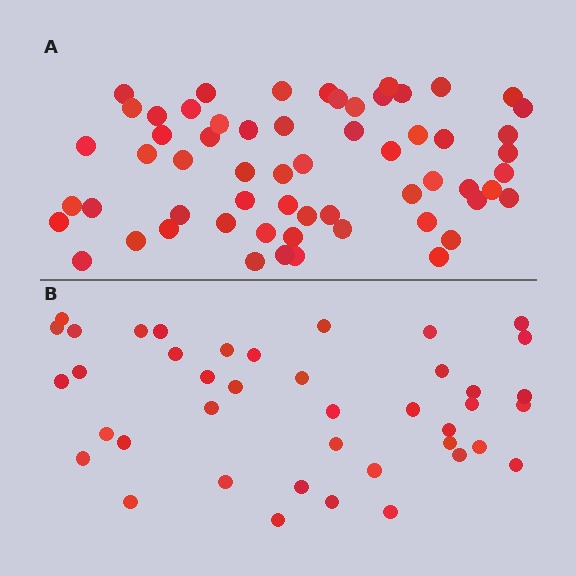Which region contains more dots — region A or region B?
Region A (the top region) has more dots.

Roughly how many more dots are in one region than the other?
Region A has approximately 20 more dots than region B.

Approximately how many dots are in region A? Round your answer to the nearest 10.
About 60 dots.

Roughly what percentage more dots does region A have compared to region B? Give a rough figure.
About 45% more.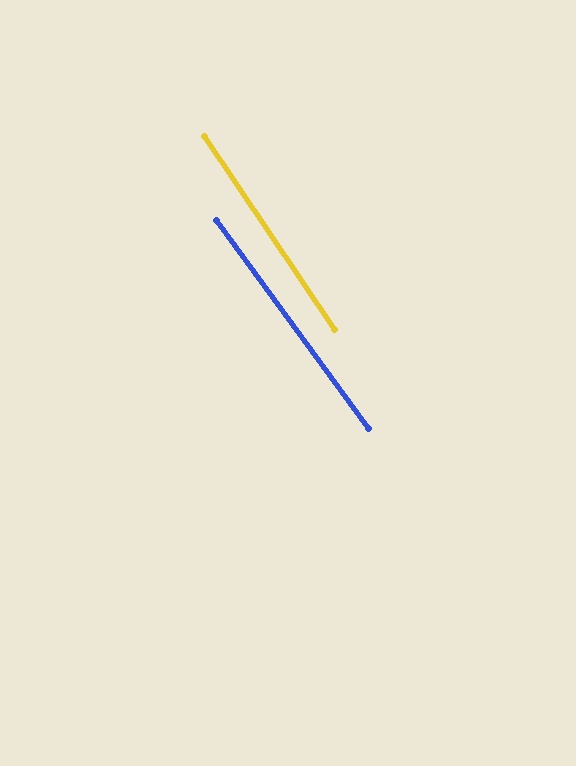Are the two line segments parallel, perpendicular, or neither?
Parallel — their directions differ by only 2.0°.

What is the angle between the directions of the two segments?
Approximately 2 degrees.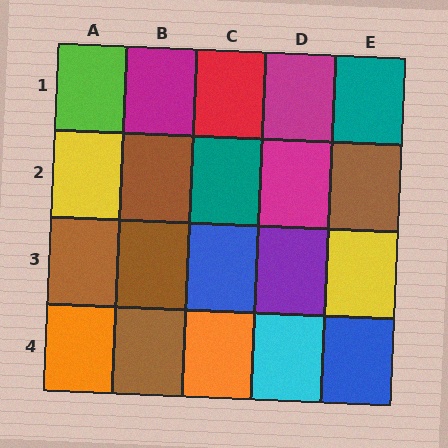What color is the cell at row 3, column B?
Brown.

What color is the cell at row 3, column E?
Yellow.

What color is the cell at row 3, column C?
Blue.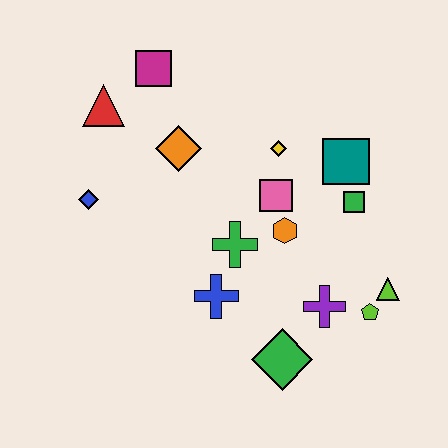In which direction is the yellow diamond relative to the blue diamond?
The yellow diamond is to the right of the blue diamond.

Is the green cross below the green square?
Yes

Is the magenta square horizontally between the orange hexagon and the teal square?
No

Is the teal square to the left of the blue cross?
No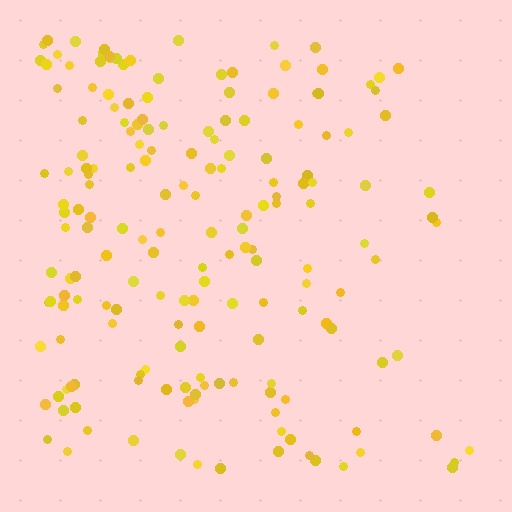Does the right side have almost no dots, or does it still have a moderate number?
Still a moderate number, just noticeably fewer than the left.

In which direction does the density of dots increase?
From right to left, with the left side densest.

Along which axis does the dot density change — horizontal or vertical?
Horizontal.